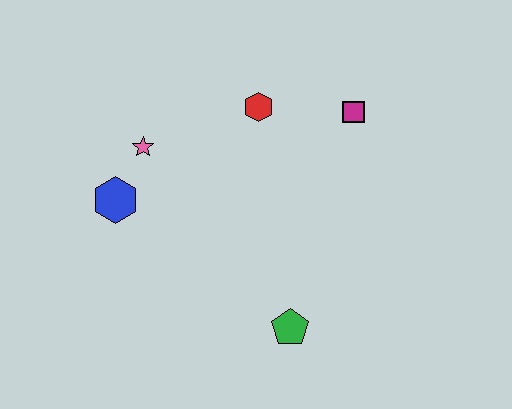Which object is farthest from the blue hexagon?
The magenta square is farthest from the blue hexagon.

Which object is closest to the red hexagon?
The magenta square is closest to the red hexagon.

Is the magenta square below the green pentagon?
No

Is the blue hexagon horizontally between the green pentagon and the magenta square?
No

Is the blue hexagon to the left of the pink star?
Yes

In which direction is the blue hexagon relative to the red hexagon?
The blue hexagon is to the left of the red hexagon.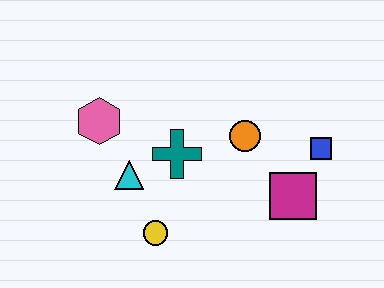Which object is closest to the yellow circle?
The cyan triangle is closest to the yellow circle.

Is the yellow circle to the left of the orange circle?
Yes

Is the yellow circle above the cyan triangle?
No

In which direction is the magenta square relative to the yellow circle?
The magenta square is to the right of the yellow circle.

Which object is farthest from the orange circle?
The pink hexagon is farthest from the orange circle.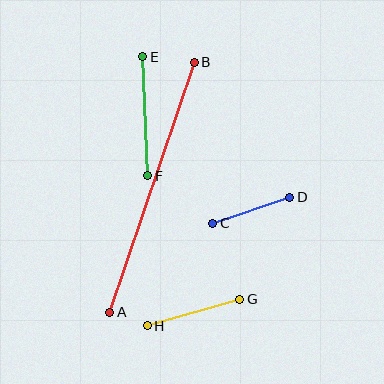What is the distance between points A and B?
The distance is approximately 264 pixels.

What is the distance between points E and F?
The distance is approximately 119 pixels.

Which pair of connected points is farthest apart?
Points A and B are farthest apart.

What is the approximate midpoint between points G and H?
The midpoint is at approximately (193, 312) pixels.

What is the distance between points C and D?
The distance is approximately 81 pixels.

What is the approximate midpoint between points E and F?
The midpoint is at approximately (145, 116) pixels.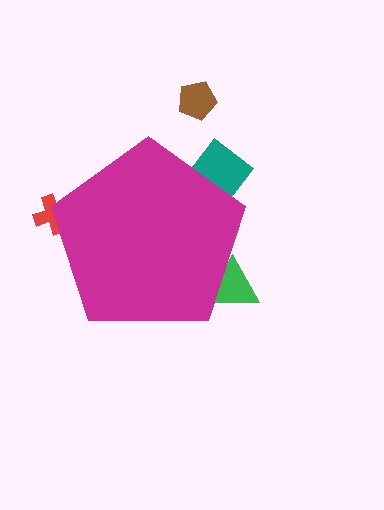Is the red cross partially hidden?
Yes, the red cross is partially hidden behind the magenta pentagon.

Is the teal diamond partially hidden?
Yes, the teal diamond is partially hidden behind the magenta pentagon.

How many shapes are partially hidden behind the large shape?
3 shapes are partially hidden.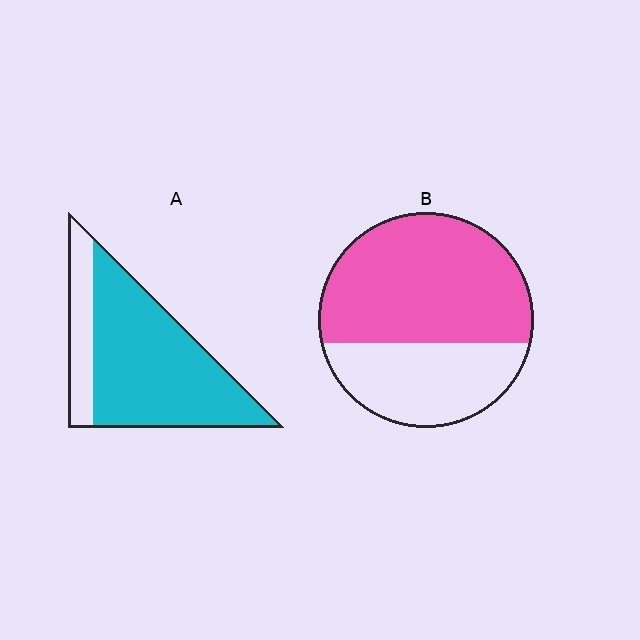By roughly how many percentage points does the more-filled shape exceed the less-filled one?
By roughly 15 percentage points (A over B).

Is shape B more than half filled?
Yes.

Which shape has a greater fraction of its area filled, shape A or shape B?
Shape A.